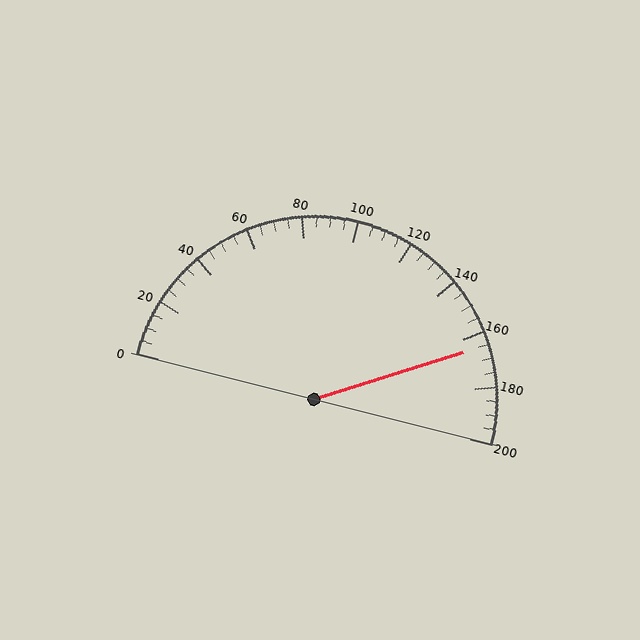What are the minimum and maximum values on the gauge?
The gauge ranges from 0 to 200.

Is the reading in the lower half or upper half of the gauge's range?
The reading is in the upper half of the range (0 to 200).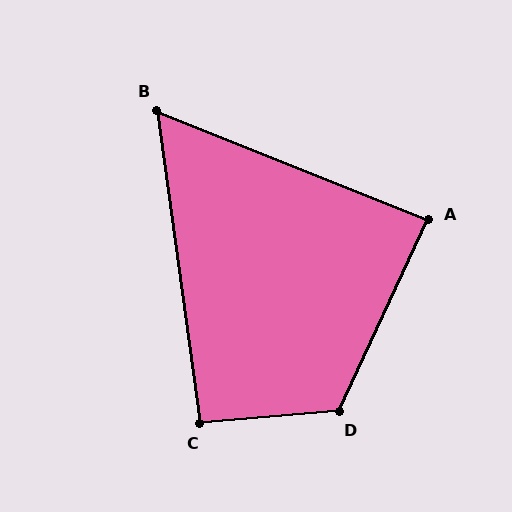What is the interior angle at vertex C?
Approximately 93 degrees (approximately right).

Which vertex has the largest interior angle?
D, at approximately 120 degrees.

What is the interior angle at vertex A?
Approximately 87 degrees (approximately right).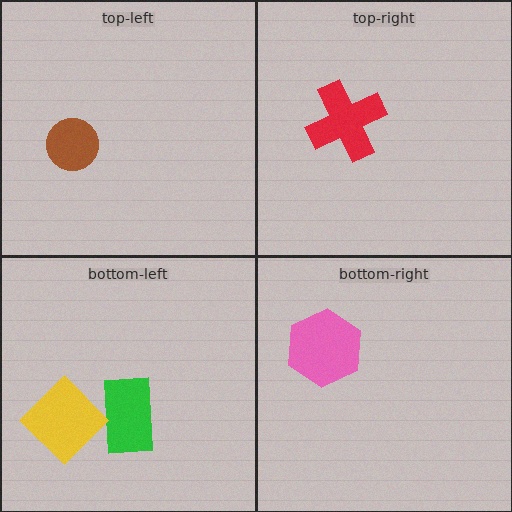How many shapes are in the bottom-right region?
1.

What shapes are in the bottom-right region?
The pink hexagon.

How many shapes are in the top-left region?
1.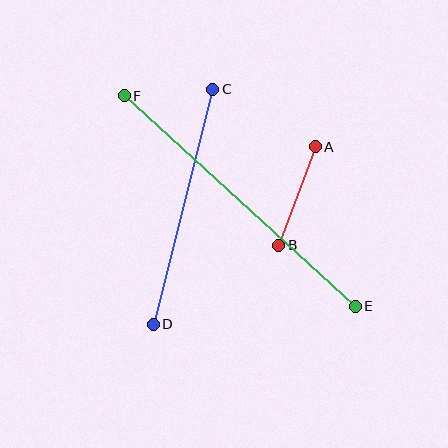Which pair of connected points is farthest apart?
Points E and F are farthest apart.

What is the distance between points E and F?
The distance is approximately 313 pixels.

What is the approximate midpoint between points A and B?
The midpoint is at approximately (297, 196) pixels.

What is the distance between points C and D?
The distance is approximately 242 pixels.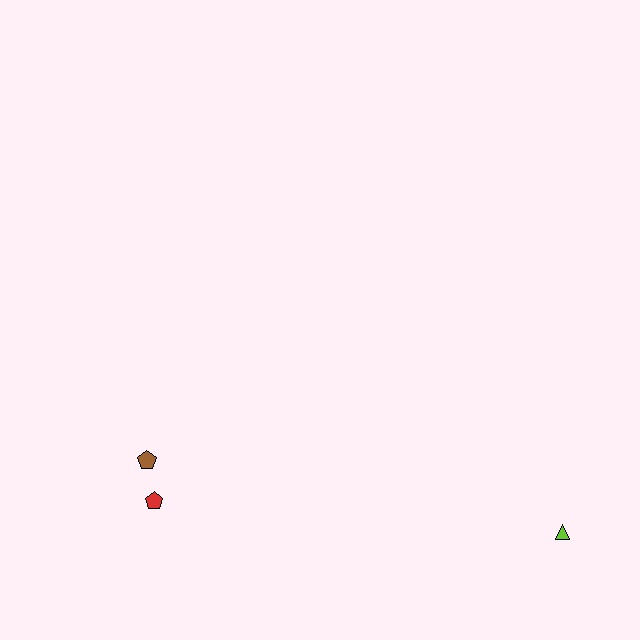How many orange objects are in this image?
There are no orange objects.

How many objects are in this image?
There are 3 objects.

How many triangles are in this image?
There is 1 triangle.